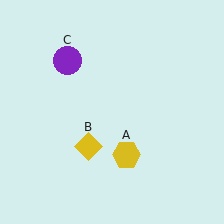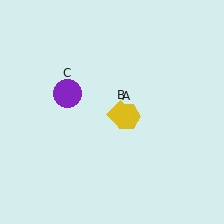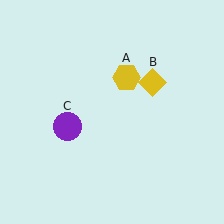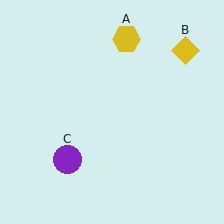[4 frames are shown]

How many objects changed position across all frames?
3 objects changed position: yellow hexagon (object A), yellow diamond (object B), purple circle (object C).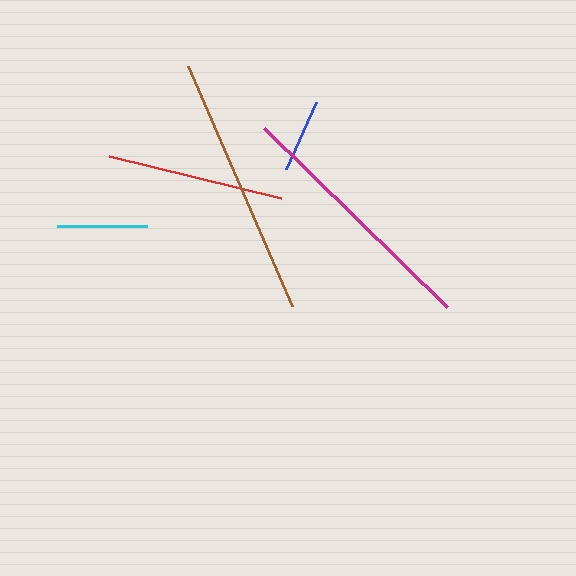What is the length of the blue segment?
The blue segment is approximately 74 pixels long.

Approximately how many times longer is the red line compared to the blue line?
The red line is approximately 2.4 times the length of the blue line.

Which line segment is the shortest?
The blue line is the shortest at approximately 74 pixels.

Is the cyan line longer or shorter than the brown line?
The brown line is longer than the cyan line.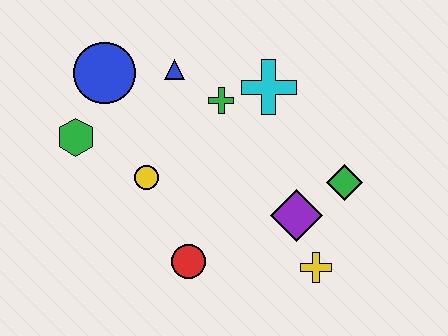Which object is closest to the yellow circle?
The green hexagon is closest to the yellow circle.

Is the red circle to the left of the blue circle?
No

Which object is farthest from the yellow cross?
The blue circle is farthest from the yellow cross.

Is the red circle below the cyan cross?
Yes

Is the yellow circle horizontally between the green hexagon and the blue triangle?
Yes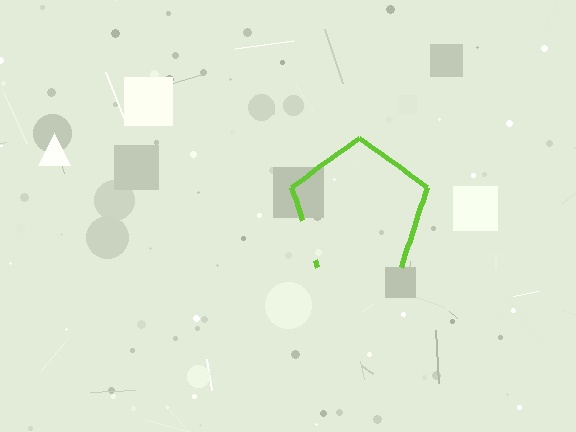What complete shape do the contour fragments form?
The contour fragments form a pentagon.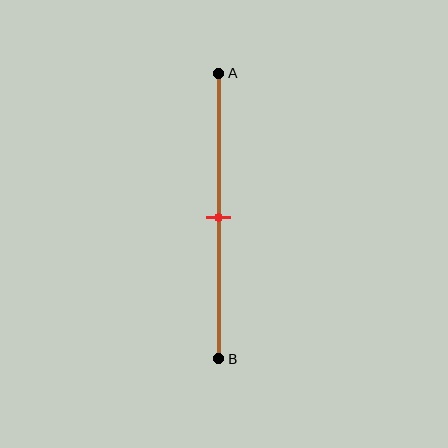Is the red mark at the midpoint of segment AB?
Yes, the mark is approximately at the midpoint.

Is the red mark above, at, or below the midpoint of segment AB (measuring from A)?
The red mark is approximately at the midpoint of segment AB.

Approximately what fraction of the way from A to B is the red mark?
The red mark is approximately 50% of the way from A to B.